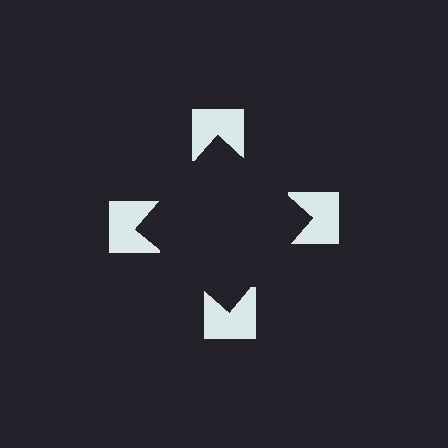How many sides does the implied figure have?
4 sides.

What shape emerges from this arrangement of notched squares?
An illusory square — its edges are inferred from the aligned wedge cuts in the notched squares, not physically drawn.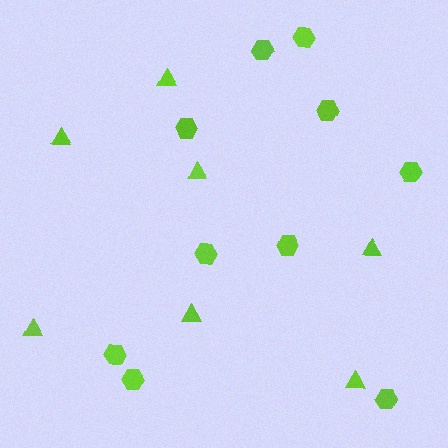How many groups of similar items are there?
There are 2 groups: one group of hexagons (10) and one group of triangles (7).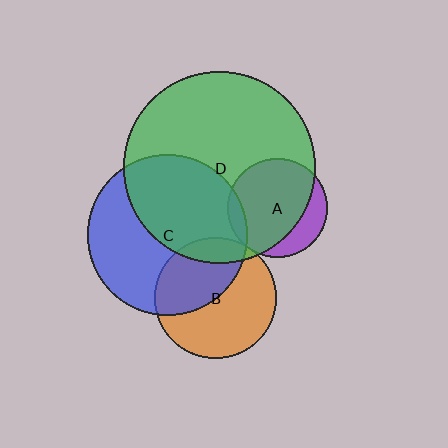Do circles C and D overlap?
Yes.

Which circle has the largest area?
Circle D (green).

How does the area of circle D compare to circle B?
Approximately 2.5 times.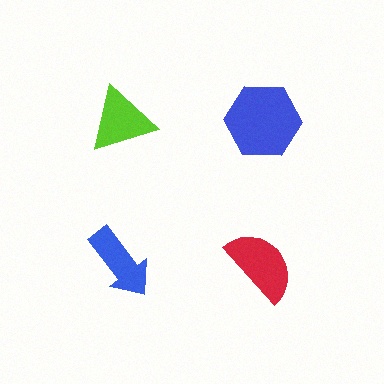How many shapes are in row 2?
2 shapes.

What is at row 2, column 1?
A blue arrow.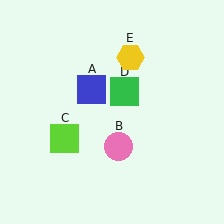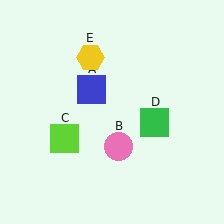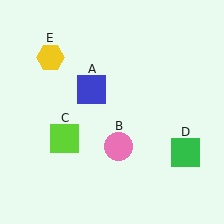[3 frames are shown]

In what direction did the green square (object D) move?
The green square (object D) moved down and to the right.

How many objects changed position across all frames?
2 objects changed position: green square (object D), yellow hexagon (object E).